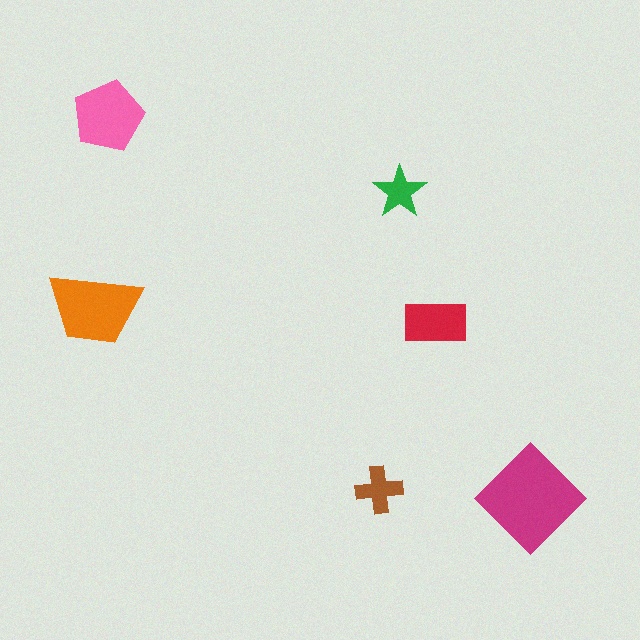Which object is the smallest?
The green star.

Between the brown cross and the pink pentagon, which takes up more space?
The pink pentagon.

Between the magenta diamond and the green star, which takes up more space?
The magenta diamond.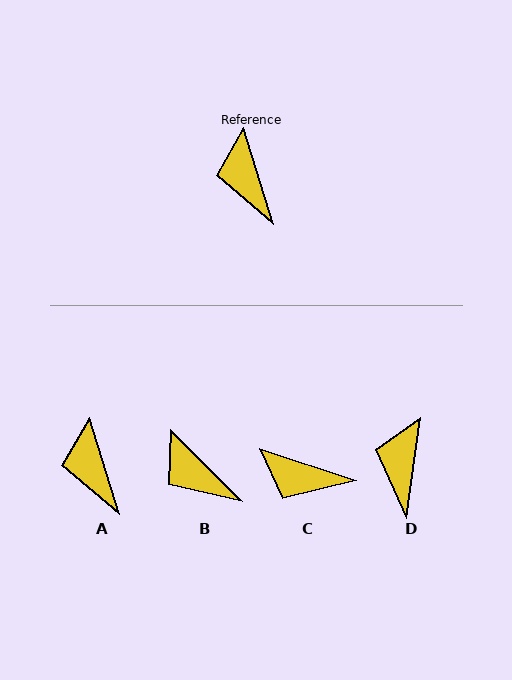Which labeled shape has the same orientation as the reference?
A.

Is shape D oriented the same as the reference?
No, it is off by about 25 degrees.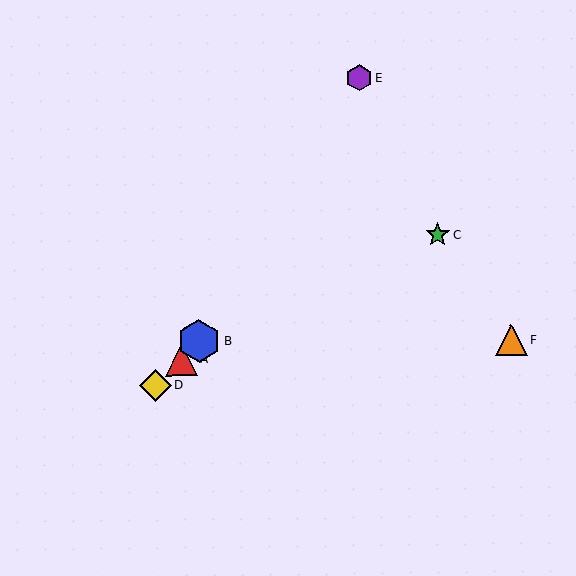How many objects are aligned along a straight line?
3 objects (A, B, D) are aligned along a straight line.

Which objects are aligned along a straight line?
Objects A, B, D are aligned along a straight line.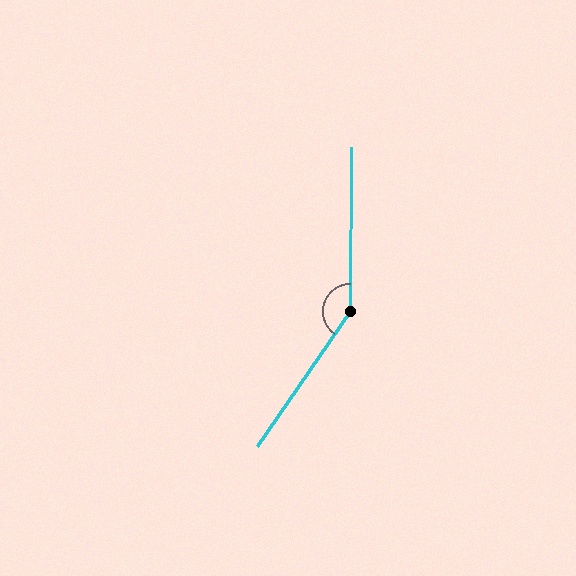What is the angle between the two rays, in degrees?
Approximately 145 degrees.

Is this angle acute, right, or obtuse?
It is obtuse.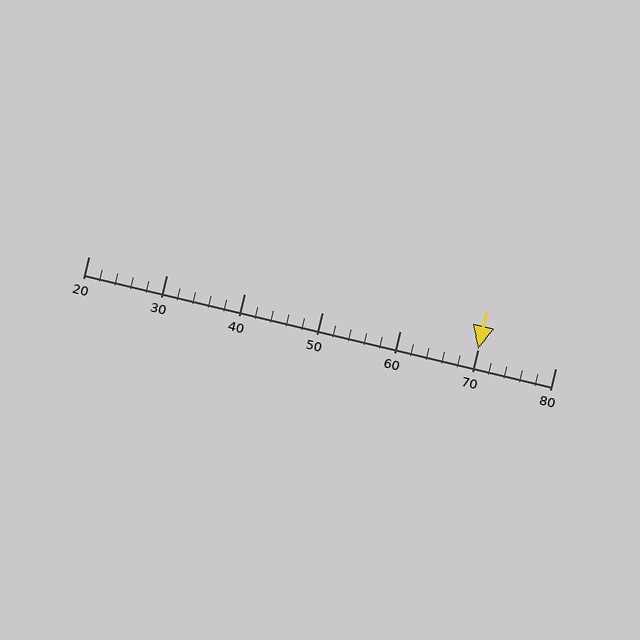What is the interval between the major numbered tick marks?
The major tick marks are spaced 10 units apart.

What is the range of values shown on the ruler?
The ruler shows values from 20 to 80.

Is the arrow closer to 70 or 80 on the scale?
The arrow is closer to 70.